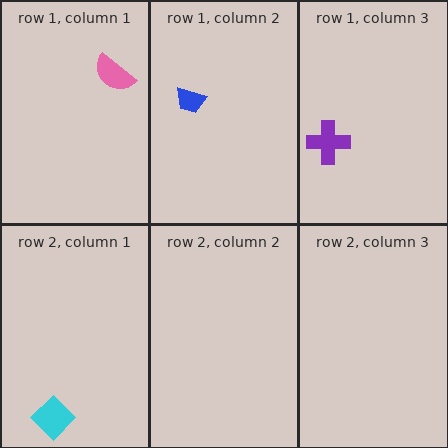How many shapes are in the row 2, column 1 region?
1.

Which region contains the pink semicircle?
The row 1, column 1 region.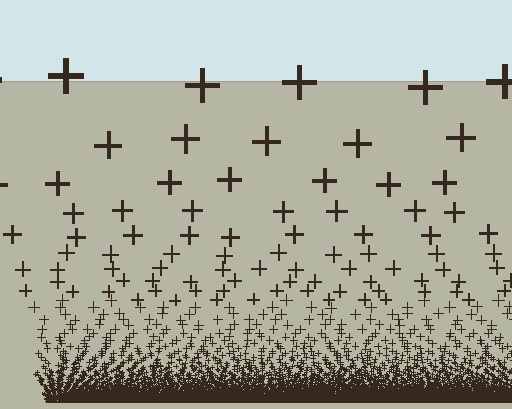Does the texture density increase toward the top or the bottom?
Density increases toward the bottom.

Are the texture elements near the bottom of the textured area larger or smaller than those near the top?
Smaller. The gradient is inverted — elements near the bottom are smaller and denser.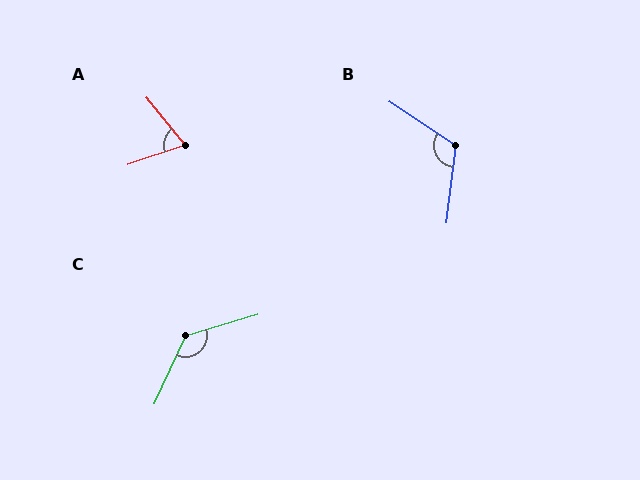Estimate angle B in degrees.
Approximately 117 degrees.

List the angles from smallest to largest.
A (69°), B (117°), C (131°).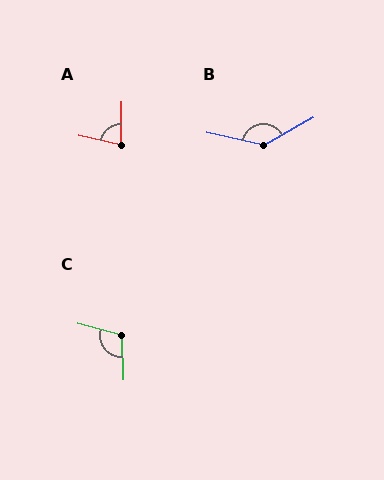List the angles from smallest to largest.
A (78°), C (108°), B (138°).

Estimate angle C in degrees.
Approximately 108 degrees.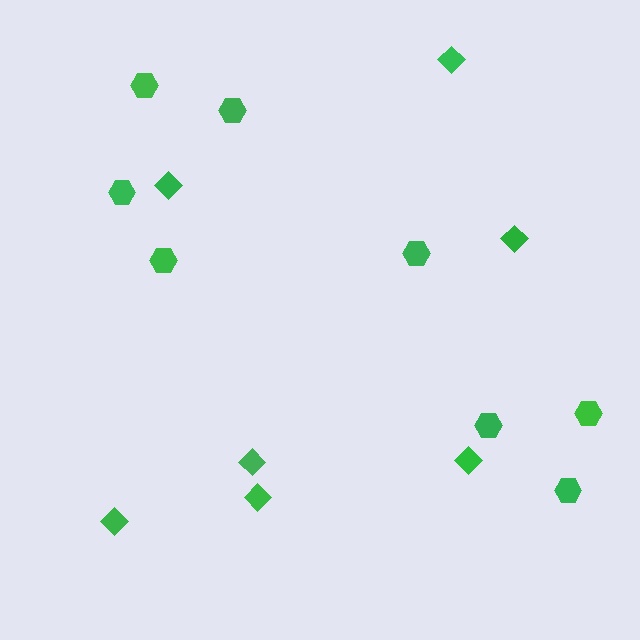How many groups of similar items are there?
There are 2 groups: one group of hexagons (8) and one group of diamonds (7).